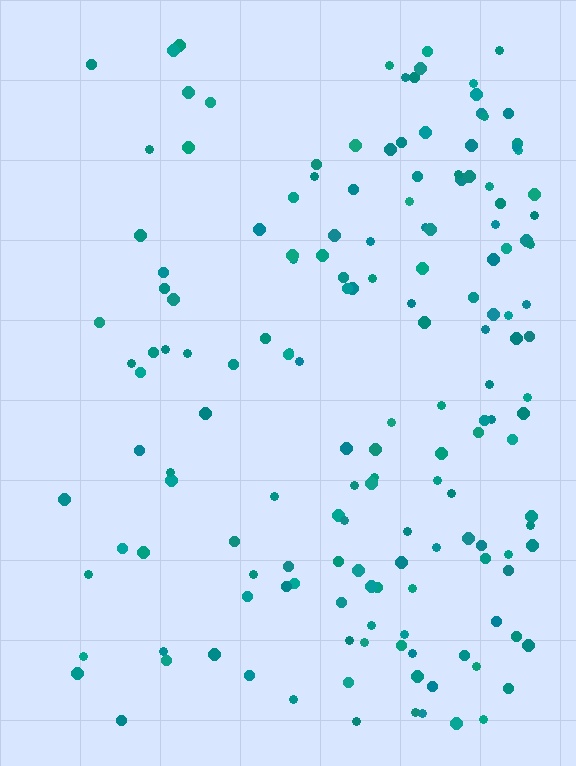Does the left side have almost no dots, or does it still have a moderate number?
Still a moderate number, just noticeably fewer than the right.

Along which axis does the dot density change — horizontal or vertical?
Horizontal.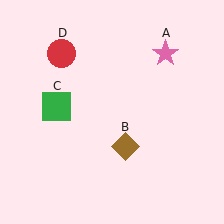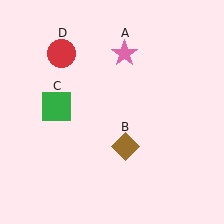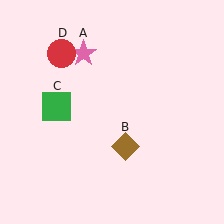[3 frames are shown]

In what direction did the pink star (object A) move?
The pink star (object A) moved left.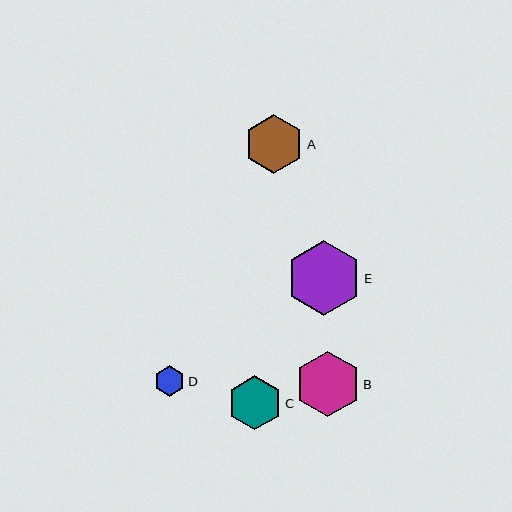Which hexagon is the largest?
Hexagon E is the largest with a size of approximately 75 pixels.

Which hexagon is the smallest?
Hexagon D is the smallest with a size of approximately 30 pixels.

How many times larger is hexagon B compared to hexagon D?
Hexagon B is approximately 2.2 times the size of hexagon D.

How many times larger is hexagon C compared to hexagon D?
Hexagon C is approximately 1.8 times the size of hexagon D.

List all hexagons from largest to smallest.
From largest to smallest: E, B, A, C, D.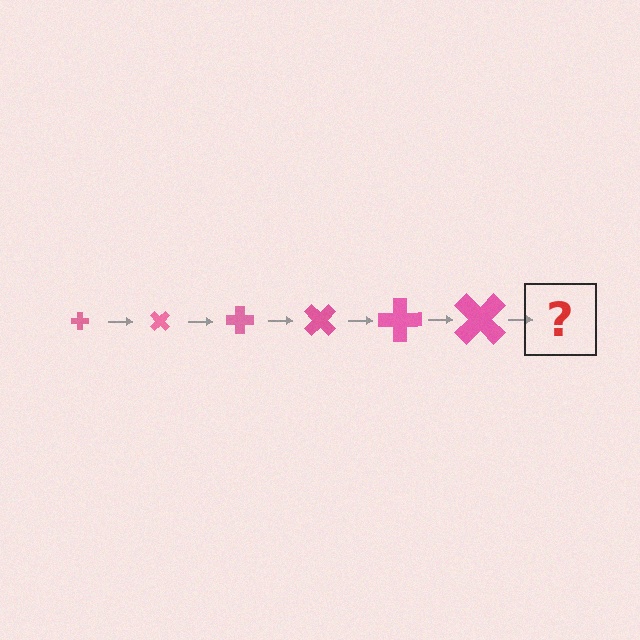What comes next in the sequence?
The next element should be a cross, larger than the previous one and rotated 270 degrees from the start.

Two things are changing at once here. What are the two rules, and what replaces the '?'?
The two rules are that the cross grows larger each step and it rotates 45 degrees each step. The '?' should be a cross, larger than the previous one and rotated 270 degrees from the start.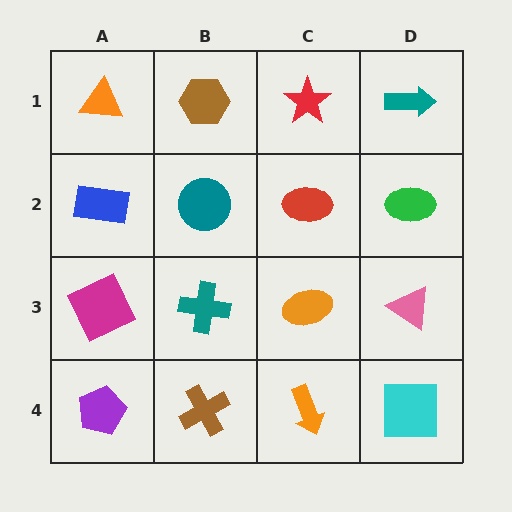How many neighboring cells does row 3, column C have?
4.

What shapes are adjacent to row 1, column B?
A teal circle (row 2, column B), an orange triangle (row 1, column A), a red star (row 1, column C).